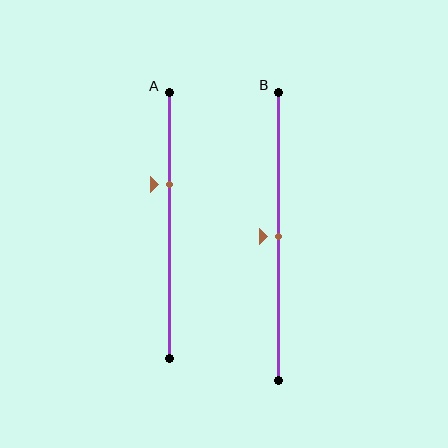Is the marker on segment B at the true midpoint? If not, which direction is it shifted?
Yes, the marker on segment B is at the true midpoint.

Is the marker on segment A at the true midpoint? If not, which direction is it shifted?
No, the marker on segment A is shifted upward by about 16% of the segment length.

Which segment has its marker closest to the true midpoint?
Segment B has its marker closest to the true midpoint.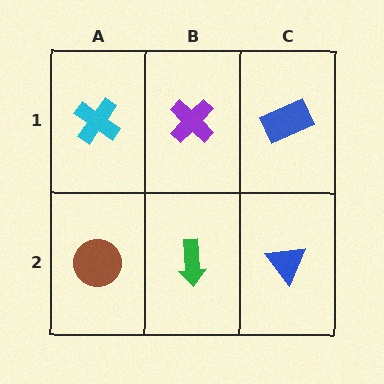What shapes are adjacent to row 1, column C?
A blue triangle (row 2, column C), a purple cross (row 1, column B).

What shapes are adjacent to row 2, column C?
A blue rectangle (row 1, column C), a green arrow (row 2, column B).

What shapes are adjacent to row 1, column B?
A green arrow (row 2, column B), a cyan cross (row 1, column A), a blue rectangle (row 1, column C).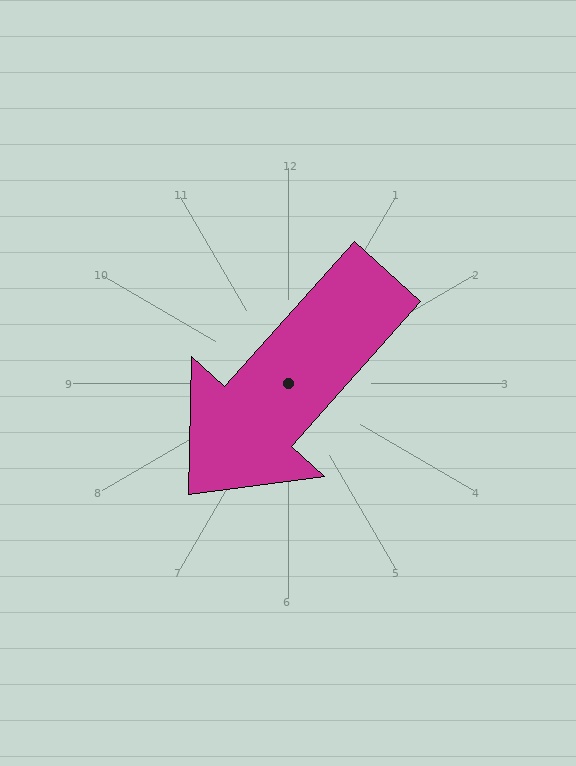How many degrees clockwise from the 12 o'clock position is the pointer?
Approximately 222 degrees.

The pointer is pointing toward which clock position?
Roughly 7 o'clock.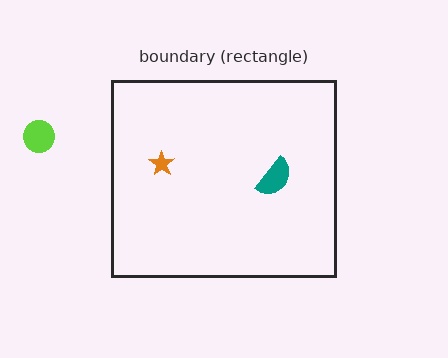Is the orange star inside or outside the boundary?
Inside.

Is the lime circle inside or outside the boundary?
Outside.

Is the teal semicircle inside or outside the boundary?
Inside.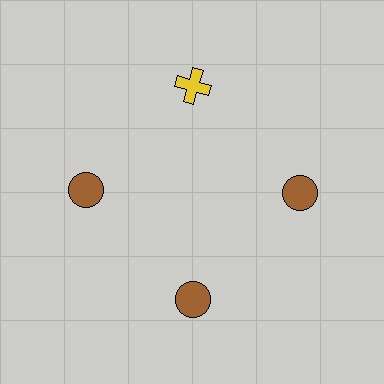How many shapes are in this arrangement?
There are 4 shapes arranged in a ring pattern.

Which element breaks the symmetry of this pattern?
The yellow cross at roughly the 12 o'clock position breaks the symmetry. All other shapes are brown circles.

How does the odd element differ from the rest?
It differs in both color (yellow instead of brown) and shape (cross instead of circle).